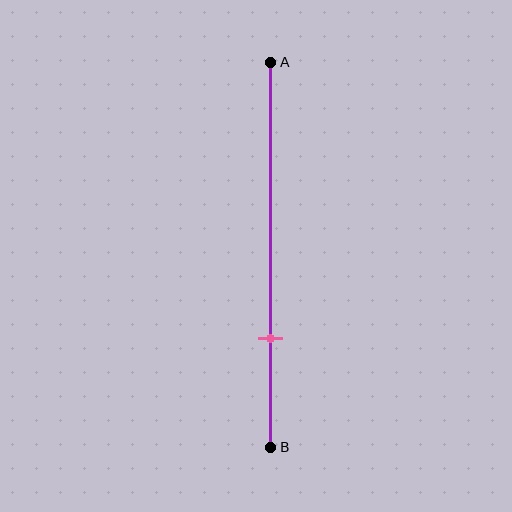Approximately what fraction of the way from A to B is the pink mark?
The pink mark is approximately 70% of the way from A to B.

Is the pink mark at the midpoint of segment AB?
No, the mark is at about 70% from A, not at the 50% midpoint.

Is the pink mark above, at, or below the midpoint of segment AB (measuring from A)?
The pink mark is below the midpoint of segment AB.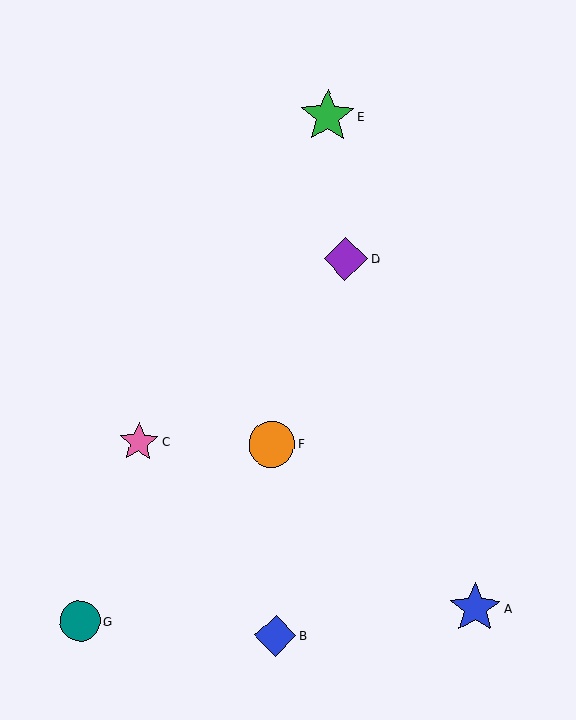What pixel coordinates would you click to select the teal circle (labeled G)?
Click at (80, 621) to select the teal circle G.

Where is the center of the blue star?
The center of the blue star is at (475, 608).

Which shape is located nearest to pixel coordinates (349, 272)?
The purple diamond (labeled D) at (346, 259) is nearest to that location.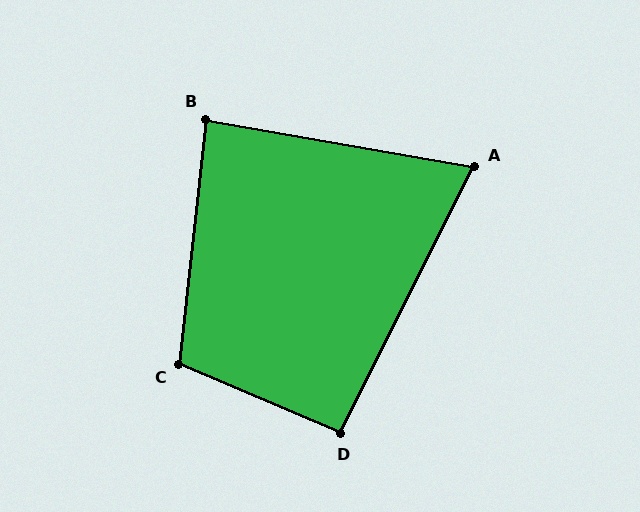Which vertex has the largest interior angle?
C, at approximately 107 degrees.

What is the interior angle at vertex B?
Approximately 86 degrees (approximately right).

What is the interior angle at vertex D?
Approximately 94 degrees (approximately right).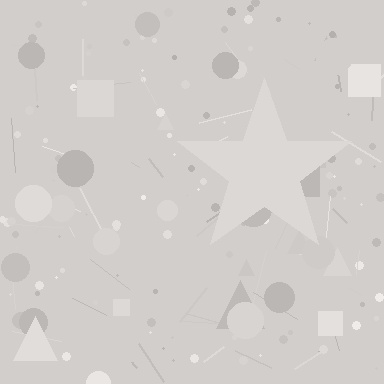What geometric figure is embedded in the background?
A star is embedded in the background.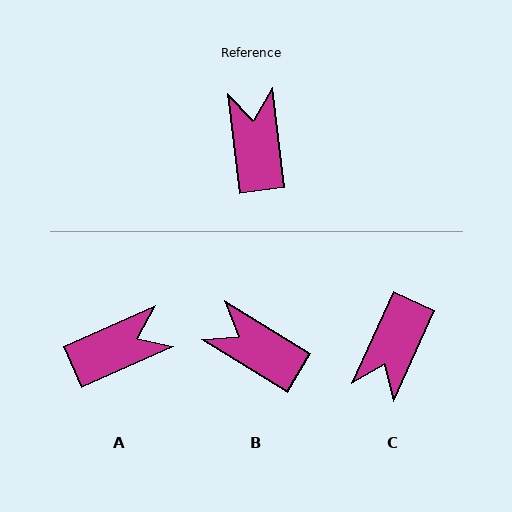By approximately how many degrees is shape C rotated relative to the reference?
Approximately 149 degrees counter-clockwise.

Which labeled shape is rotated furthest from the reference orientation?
C, about 149 degrees away.